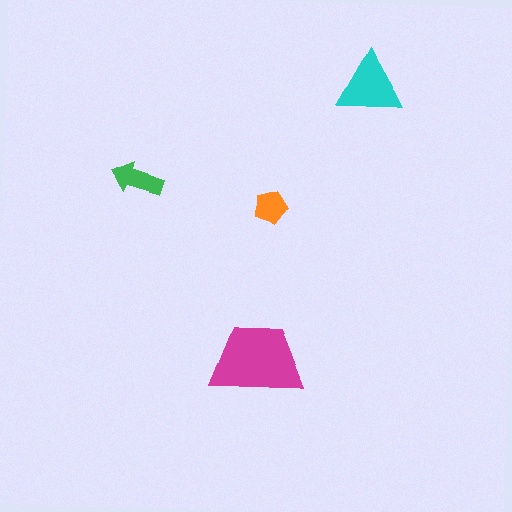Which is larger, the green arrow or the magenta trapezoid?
The magenta trapezoid.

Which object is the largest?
The magenta trapezoid.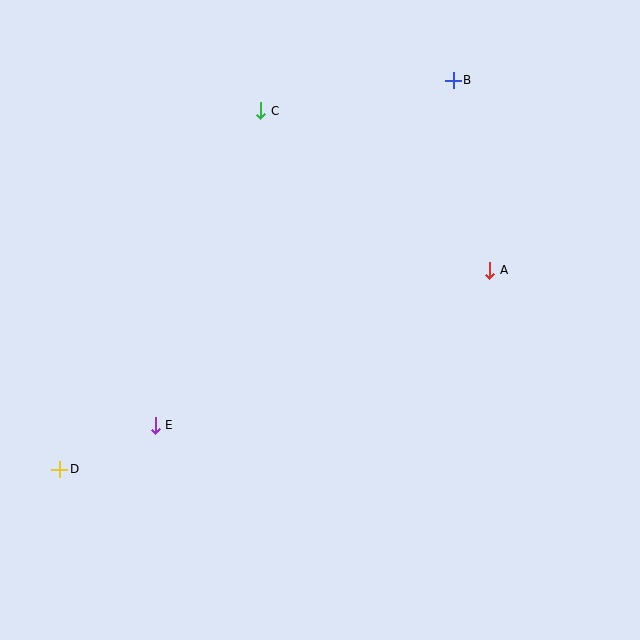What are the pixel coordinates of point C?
Point C is at (261, 111).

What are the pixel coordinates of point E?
Point E is at (155, 425).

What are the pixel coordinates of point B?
Point B is at (453, 80).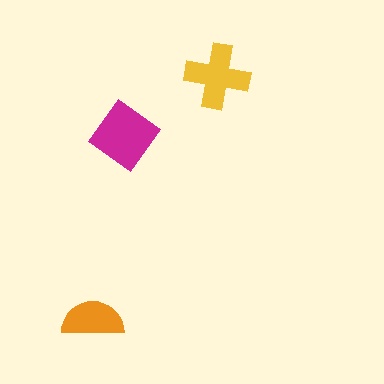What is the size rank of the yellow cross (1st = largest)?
2nd.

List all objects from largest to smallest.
The magenta diamond, the yellow cross, the orange semicircle.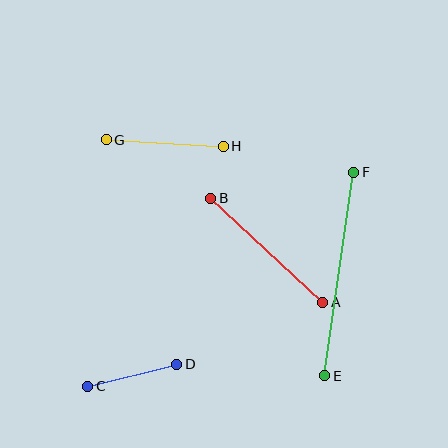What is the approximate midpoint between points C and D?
The midpoint is at approximately (132, 375) pixels.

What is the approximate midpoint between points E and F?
The midpoint is at approximately (339, 274) pixels.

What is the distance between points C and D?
The distance is approximately 92 pixels.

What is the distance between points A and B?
The distance is approximately 153 pixels.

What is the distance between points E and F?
The distance is approximately 205 pixels.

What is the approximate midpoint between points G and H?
The midpoint is at approximately (165, 143) pixels.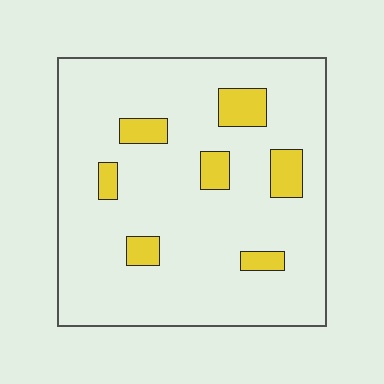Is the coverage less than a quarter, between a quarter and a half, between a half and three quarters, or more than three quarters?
Less than a quarter.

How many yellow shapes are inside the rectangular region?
7.